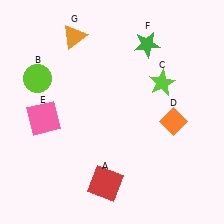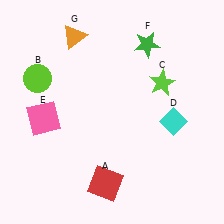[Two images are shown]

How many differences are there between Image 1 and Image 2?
There is 1 difference between the two images.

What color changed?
The diamond (D) changed from orange in Image 1 to cyan in Image 2.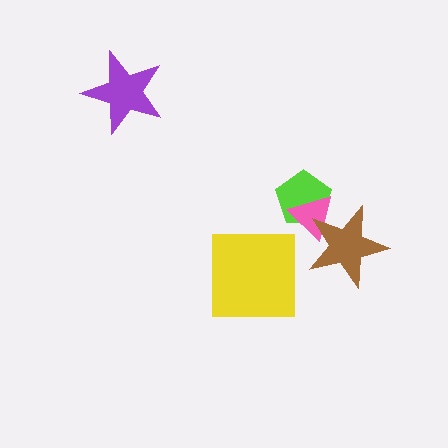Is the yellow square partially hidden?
No, no other shape covers it.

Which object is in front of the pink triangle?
The brown star is in front of the pink triangle.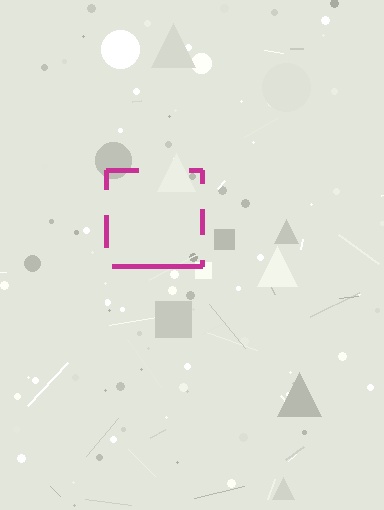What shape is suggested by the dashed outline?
The dashed outline suggests a square.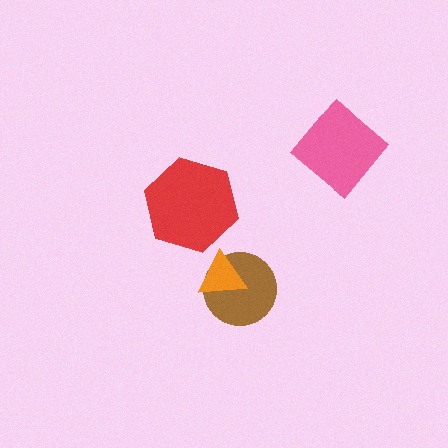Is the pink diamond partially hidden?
No, no other shape covers it.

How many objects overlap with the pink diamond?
0 objects overlap with the pink diamond.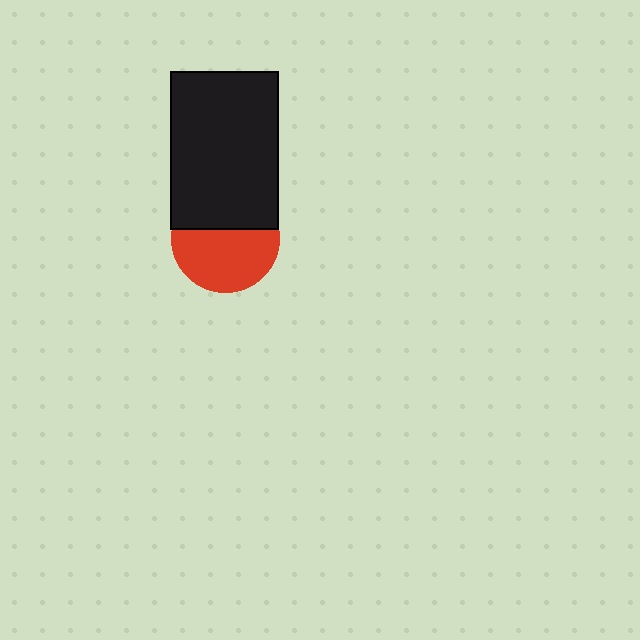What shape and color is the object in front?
The object in front is a black rectangle.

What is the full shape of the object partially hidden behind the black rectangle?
The partially hidden object is a red circle.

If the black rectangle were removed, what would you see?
You would see the complete red circle.